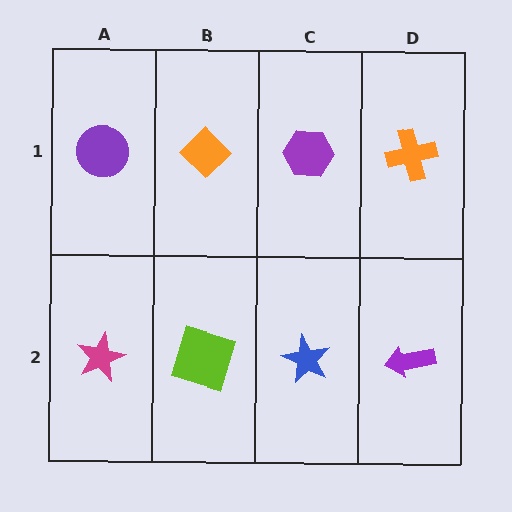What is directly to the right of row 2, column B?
A blue star.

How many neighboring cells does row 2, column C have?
3.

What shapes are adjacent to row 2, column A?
A purple circle (row 1, column A), a lime square (row 2, column B).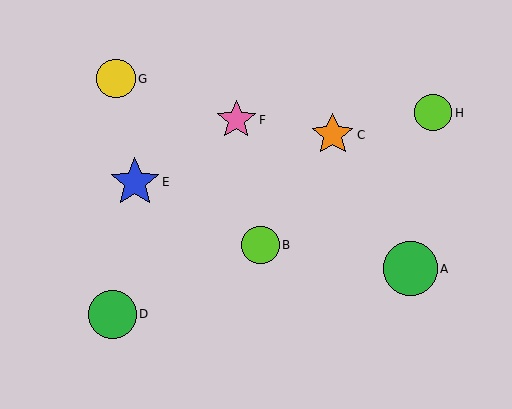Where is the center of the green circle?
The center of the green circle is at (112, 314).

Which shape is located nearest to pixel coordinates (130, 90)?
The yellow circle (labeled G) at (116, 79) is nearest to that location.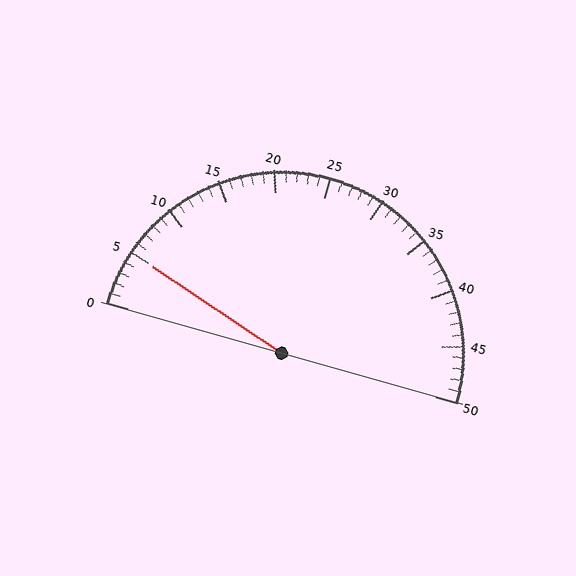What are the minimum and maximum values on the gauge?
The gauge ranges from 0 to 50.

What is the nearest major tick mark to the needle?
The nearest major tick mark is 5.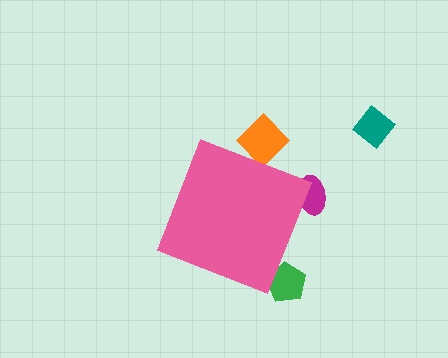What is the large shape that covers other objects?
A pink diamond.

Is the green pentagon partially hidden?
Yes, the green pentagon is partially hidden behind the pink diamond.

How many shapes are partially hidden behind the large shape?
3 shapes are partially hidden.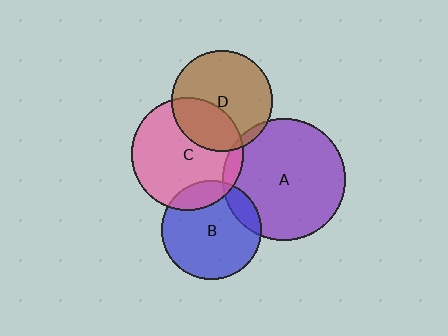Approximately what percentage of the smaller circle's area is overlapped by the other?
Approximately 15%.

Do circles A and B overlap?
Yes.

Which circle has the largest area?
Circle A (purple).